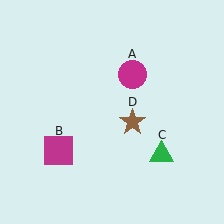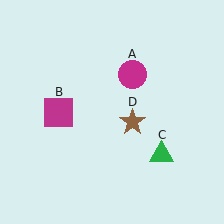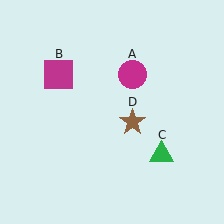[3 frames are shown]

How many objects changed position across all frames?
1 object changed position: magenta square (object B).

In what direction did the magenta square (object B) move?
The magenta square (object B) moved up.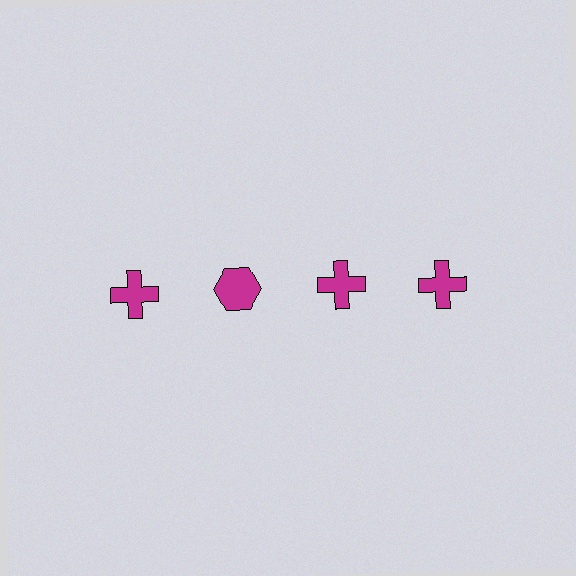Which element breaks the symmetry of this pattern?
The magenta hexagon in the top row, second from left column breaks the symmetry. All other shapes are magenta crosses.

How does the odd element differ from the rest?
It has a different shape: hexagon instead of cross.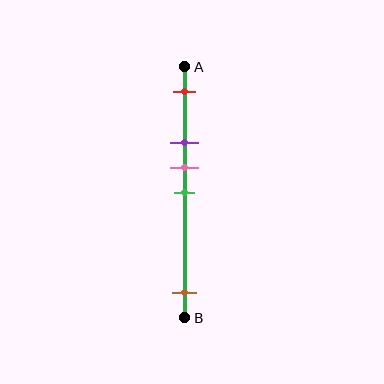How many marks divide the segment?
There are 5 marks dividing the segment.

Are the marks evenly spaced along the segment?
No, the marks are not evenly spaced.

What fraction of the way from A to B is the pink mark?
The pink mark is approximately 40% (0.4) of the way from A to B.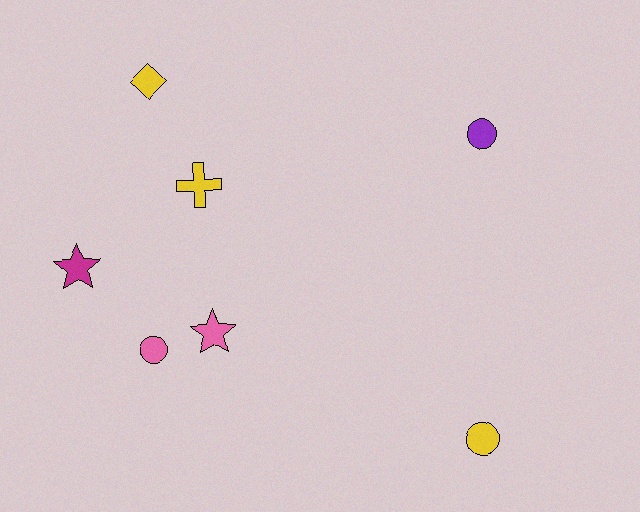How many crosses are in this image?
There is 1 cross.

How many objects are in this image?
There are 7 objects.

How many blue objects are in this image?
There are no blue objects.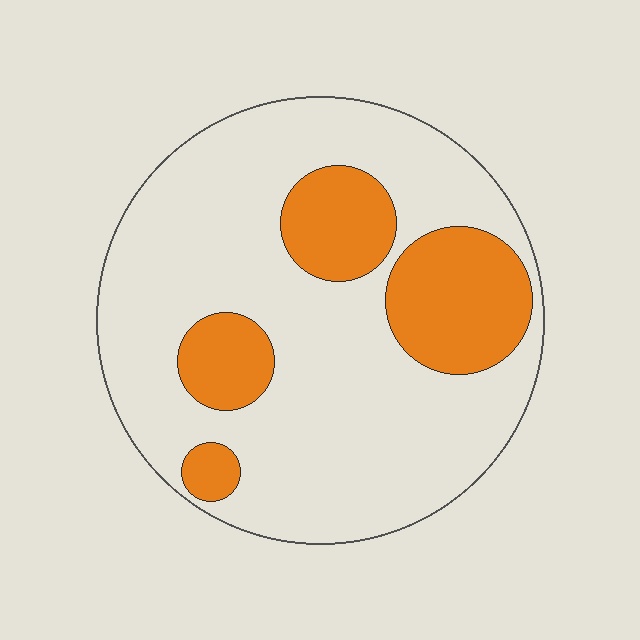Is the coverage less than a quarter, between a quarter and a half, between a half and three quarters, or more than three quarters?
Less than a quarter.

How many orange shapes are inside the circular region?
4.